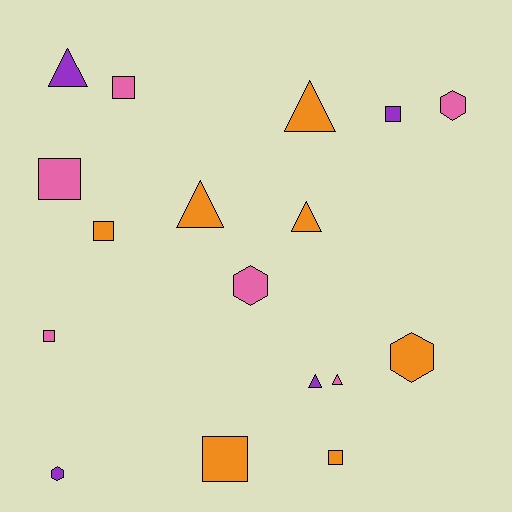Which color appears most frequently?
Orange, with 7 objects.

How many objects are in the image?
There are 17 objects.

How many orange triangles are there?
There are 3 orange triangles.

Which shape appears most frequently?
Square, with 7 objects.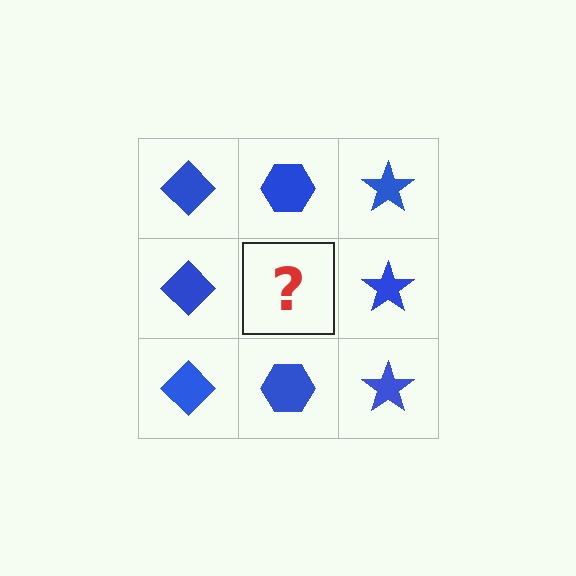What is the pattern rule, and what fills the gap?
The rule is that each column has a consistent shape. The gap should be filled with a blue hexagon.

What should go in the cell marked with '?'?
The missing cell should contain a blue hexagon.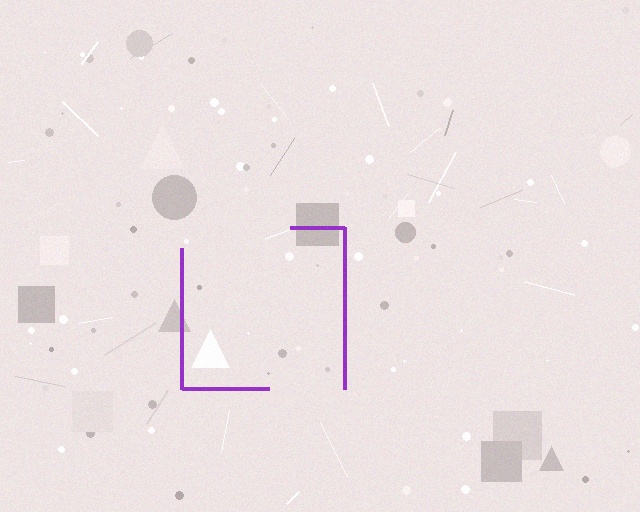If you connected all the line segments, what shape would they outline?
They would outline a square.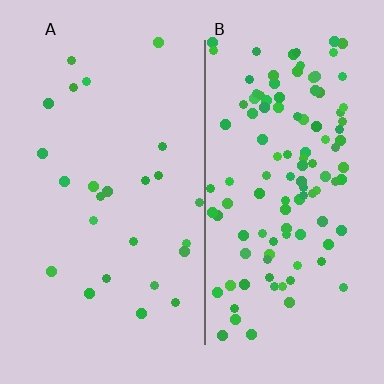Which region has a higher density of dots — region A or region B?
B (the right).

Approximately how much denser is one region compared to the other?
Approximately 4.5× — region B over region A.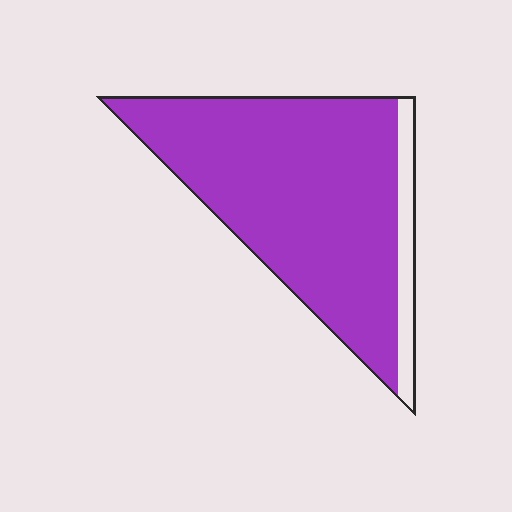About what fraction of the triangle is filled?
About nine tenths (9/10).